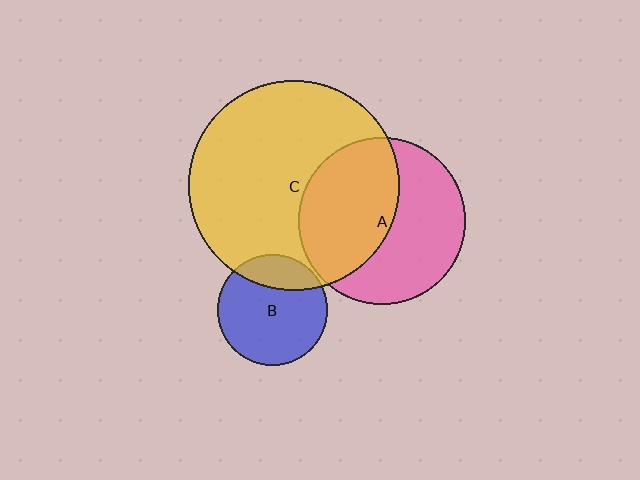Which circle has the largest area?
Circle C (yellow).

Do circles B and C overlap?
Yes.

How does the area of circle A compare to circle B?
Approximately 2.3 times.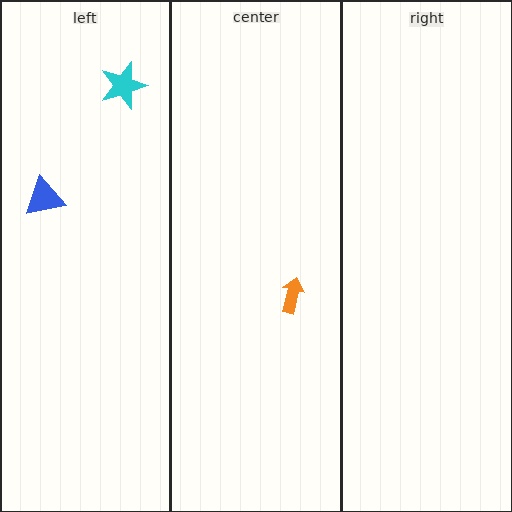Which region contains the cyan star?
The left region.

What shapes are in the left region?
The cyan star, the blue triangle.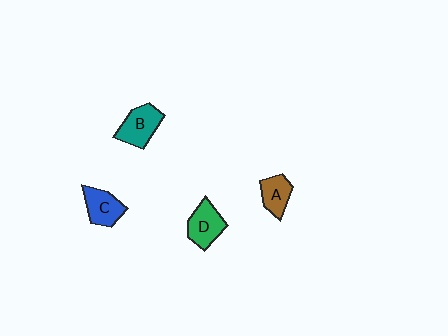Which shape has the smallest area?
Shape A (brown).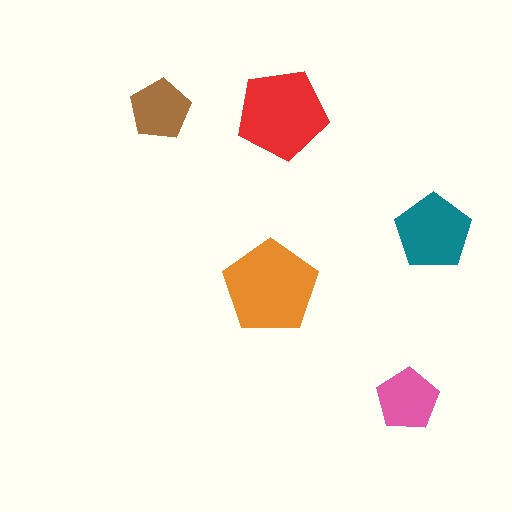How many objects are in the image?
There are 5 objects in the image.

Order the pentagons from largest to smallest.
the orange one, the red one, the teal one, the pink one, the brown one.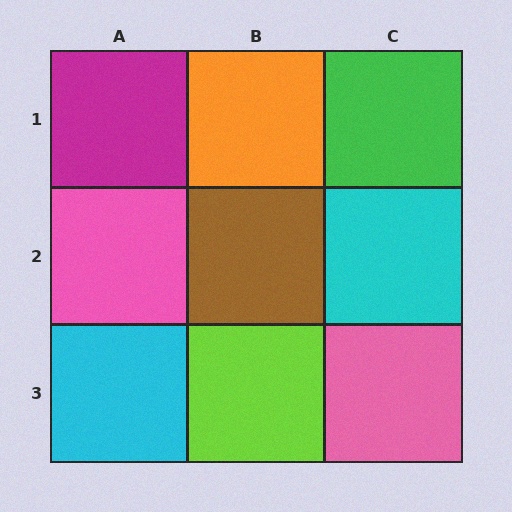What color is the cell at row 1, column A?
Magenta.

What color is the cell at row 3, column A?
Cyan.